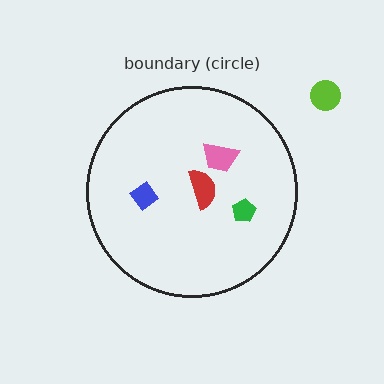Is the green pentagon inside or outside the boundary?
Inside.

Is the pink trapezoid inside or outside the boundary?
Inside.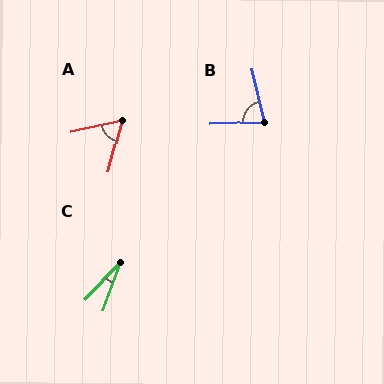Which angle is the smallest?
C, at approximately 23 degrees.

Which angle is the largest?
B, at approximately 79 degrees.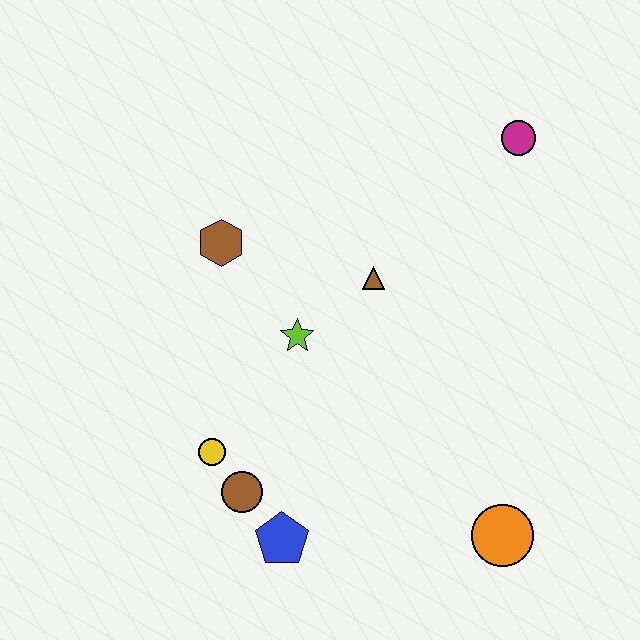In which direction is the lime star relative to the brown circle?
The lime star is above the brown circle.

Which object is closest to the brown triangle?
The lime star is closest to the brown triangle.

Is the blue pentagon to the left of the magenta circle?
Yes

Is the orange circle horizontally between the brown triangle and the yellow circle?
No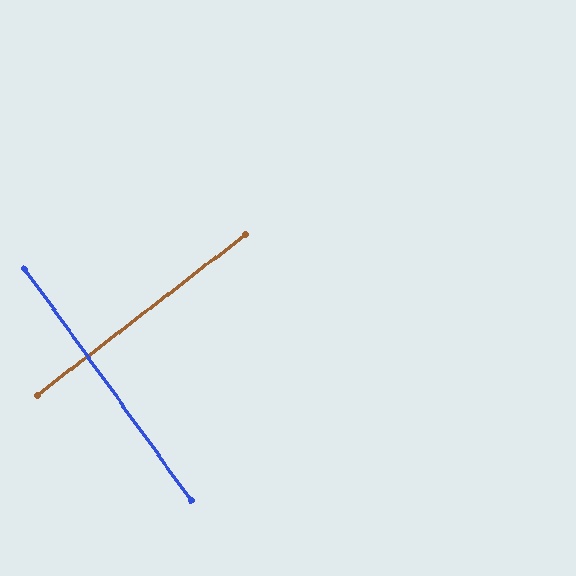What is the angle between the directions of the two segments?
Approximately 88 degrees.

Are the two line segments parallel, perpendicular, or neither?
Perpendicular — they meet at approximately 88°.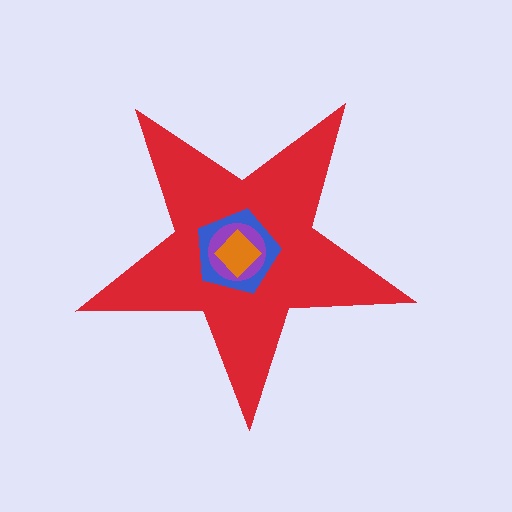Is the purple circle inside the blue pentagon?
Yes.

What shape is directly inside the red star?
The blue pentagon.